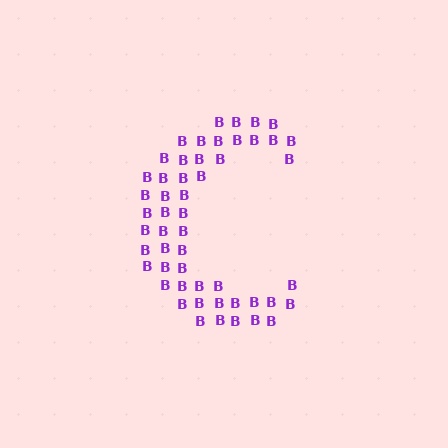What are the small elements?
The small elements are letter B's.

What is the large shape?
The large shape is the letter C.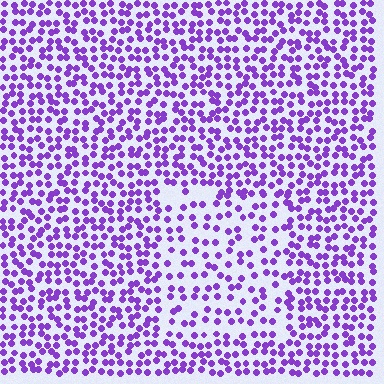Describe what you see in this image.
The image contains small purple elements arranged at two different densities. A rectangle-shaped region is visible where the elements are less densely packed than the surrounding area.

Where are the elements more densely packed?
The elements are more densely packed outside the rectangle boundary.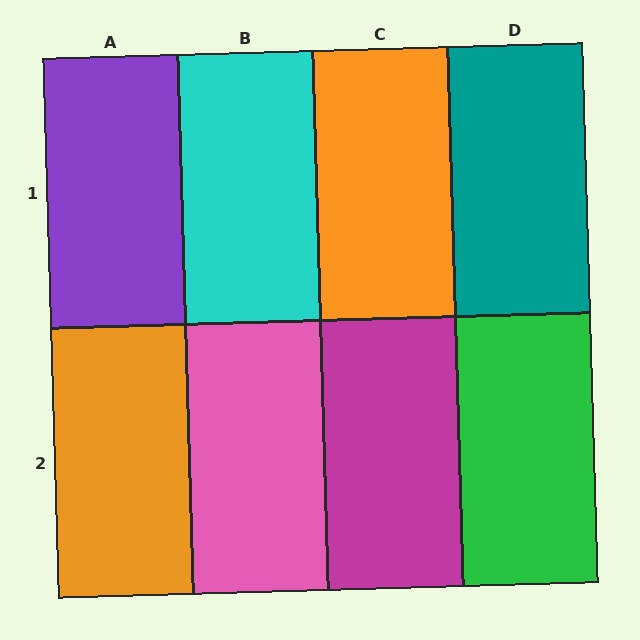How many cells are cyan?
1 cell is cyan.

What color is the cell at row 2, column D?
Green.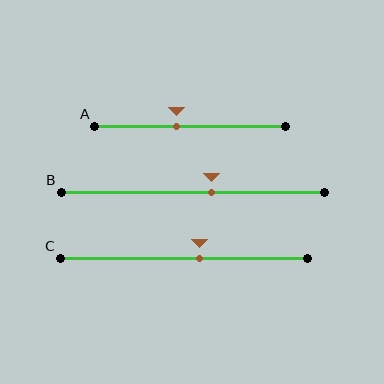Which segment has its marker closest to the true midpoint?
Segment C has its marker closest to the true midpoint.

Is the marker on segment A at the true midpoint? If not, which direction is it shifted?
No, the marker on segment A is shifted to the left by about 7% of the segment length.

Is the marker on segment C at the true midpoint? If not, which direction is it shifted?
No, the marker on segment C is shifted to the right by about 6% of the segment length.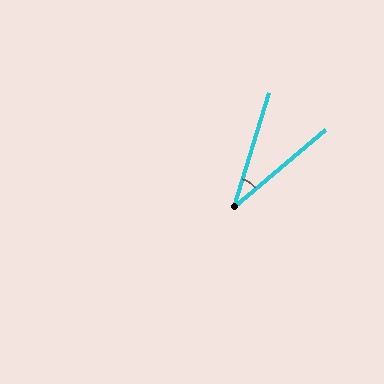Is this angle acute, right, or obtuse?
It is acute.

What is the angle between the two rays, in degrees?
Approximately 33 degrees.